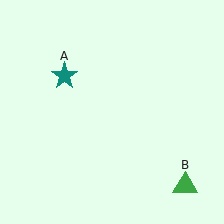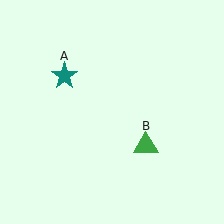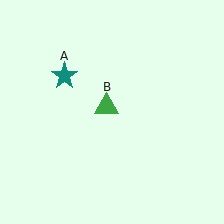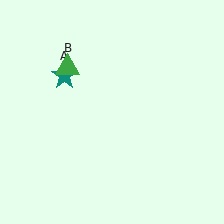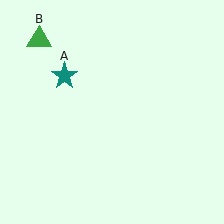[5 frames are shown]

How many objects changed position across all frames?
1 object changed position: green triangle (object B).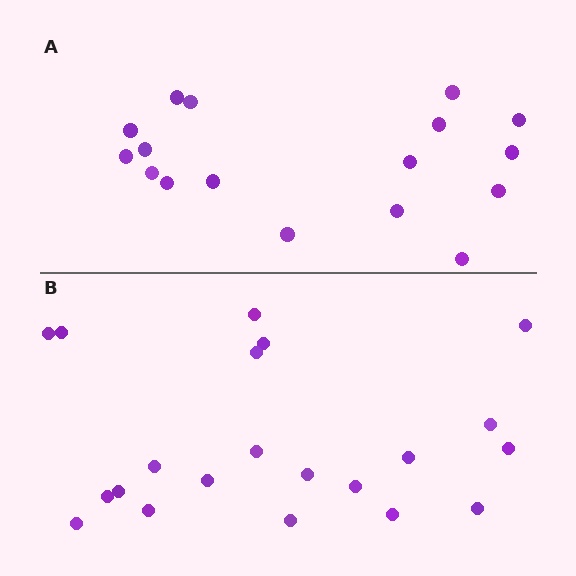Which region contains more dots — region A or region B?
Region B (the bottom region) has more dots.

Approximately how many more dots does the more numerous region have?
Region B has about 4 more dots than region A.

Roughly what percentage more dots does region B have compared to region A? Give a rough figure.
About 25% more.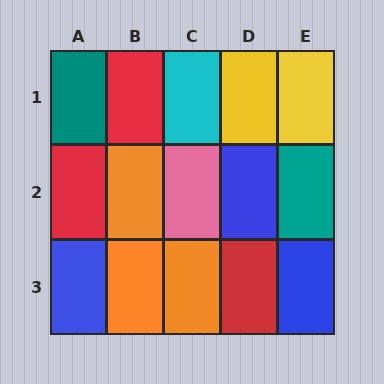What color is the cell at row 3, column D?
Red.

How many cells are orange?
3 cells are orange.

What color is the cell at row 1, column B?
Red.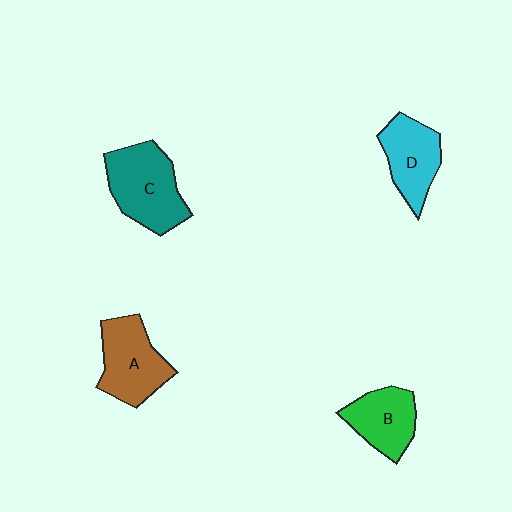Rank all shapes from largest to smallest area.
From largest to smallest: C (teal), A (brown), D (cyan), B (green).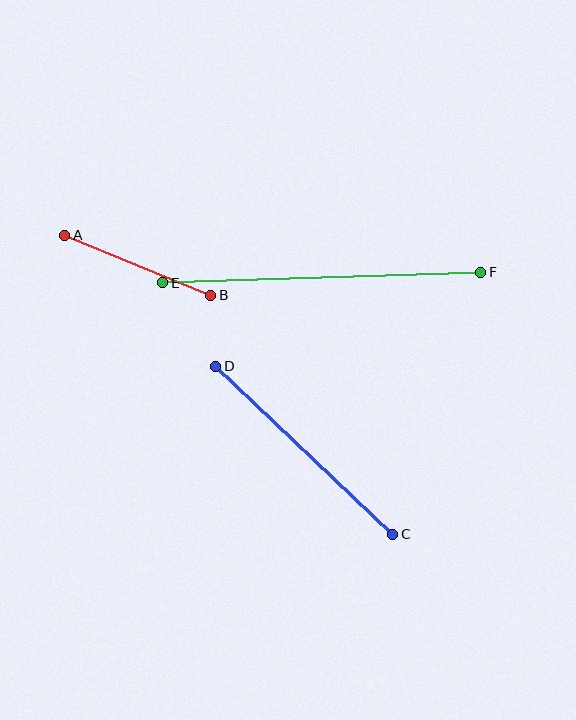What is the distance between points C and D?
The distance is approximately 244 pixels.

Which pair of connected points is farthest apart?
Points E and F are farthest apart.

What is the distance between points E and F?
The distance is approximately 319 pixels.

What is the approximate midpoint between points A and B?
The midpoint is at approximately (138, 265) pixels.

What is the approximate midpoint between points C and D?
The midpoint is at approximately (304, 450) pixels.